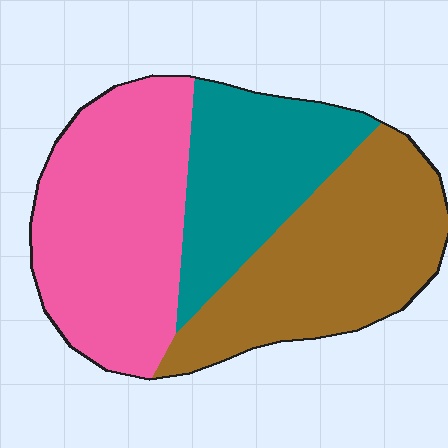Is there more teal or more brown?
Brown.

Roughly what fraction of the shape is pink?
Pink takes up about two fifths (2/5) of the shape.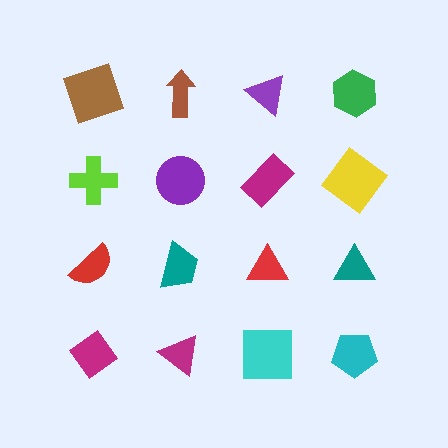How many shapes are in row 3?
4 shapes.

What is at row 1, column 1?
A brown square.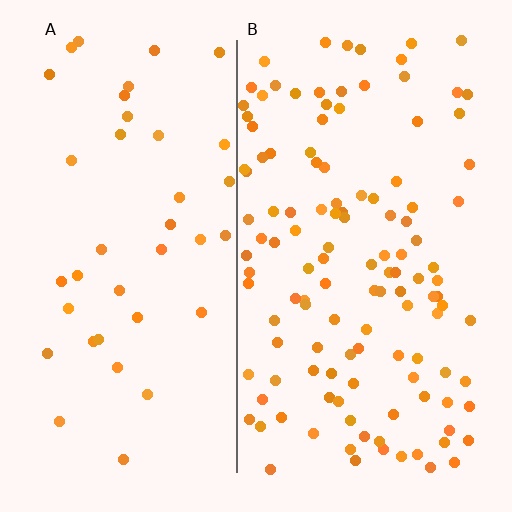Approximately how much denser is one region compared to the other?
Approximately 3.1× — region B over region A.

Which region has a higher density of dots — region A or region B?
B (the right).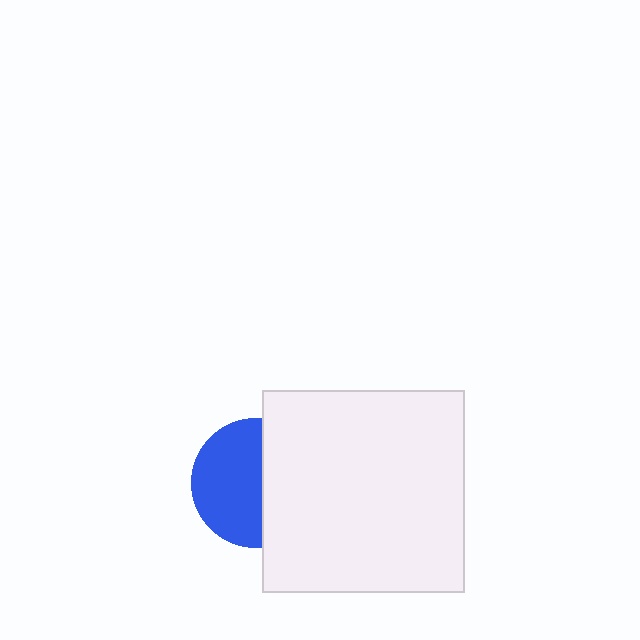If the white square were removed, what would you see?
You would see the complete blue circle.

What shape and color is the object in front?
The object in front is a white square.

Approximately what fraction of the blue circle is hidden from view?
Roughly 45% of the blue circle is hidden behind the white square.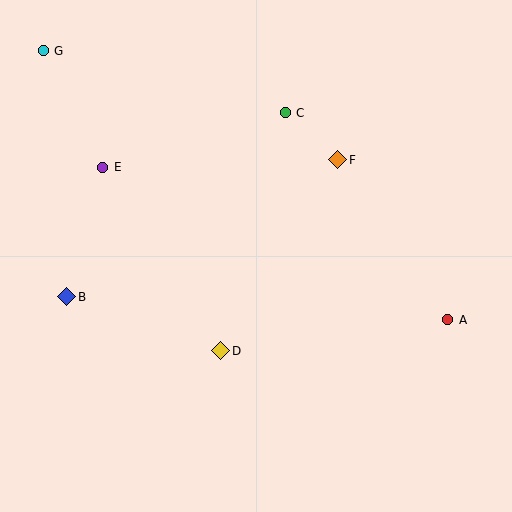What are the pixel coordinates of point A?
Point A is at (448, 320).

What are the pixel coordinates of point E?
Point E is at (103, 167).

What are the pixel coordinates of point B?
Point B is at (67, 297).